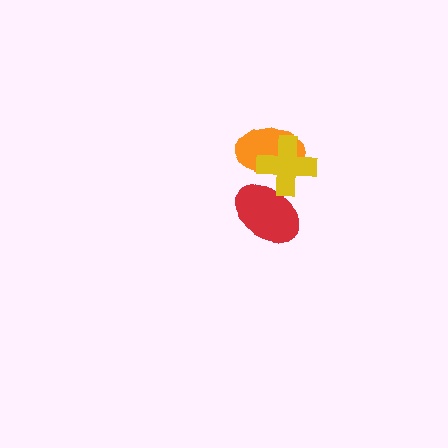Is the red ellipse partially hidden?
Yes, it is partially covered by another shape.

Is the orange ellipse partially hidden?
Yes, it is partially covered by another shape.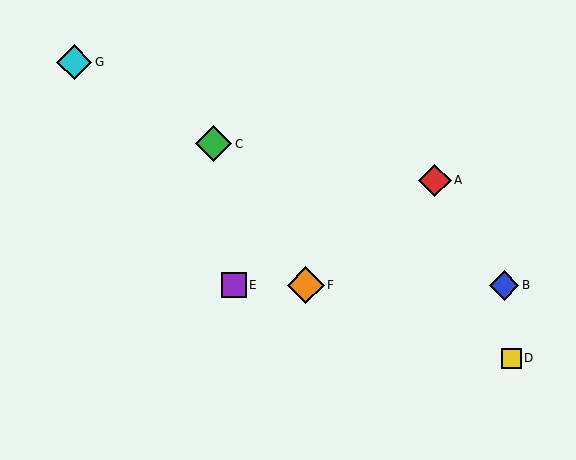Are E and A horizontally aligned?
No, E is at y≈285 and A is at y≈180.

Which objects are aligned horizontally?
Objects B, E, F are aligned horizontally.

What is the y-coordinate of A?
Object A is at y≈180.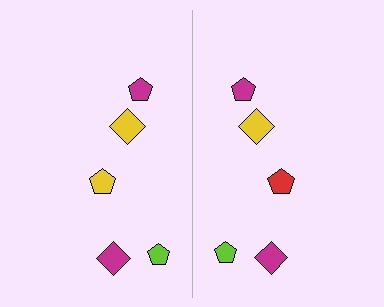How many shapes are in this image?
There are 10 shapes in this image.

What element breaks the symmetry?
The red pentagon on the right side breaks the symmetry — its mirror counterpart is yellow.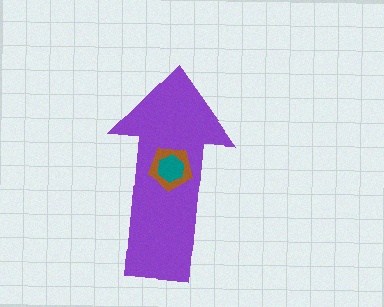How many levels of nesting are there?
3.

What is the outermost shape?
The purple arrow.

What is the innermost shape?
The teal hexagon.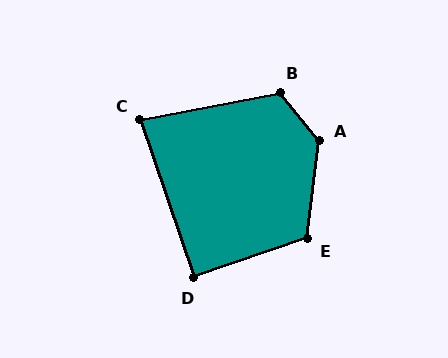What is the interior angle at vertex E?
Approximately 115 degrees (obtuse).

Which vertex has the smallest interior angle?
C, at approximately 82 degrees.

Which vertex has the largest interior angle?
A, at approximately 134 degrees.